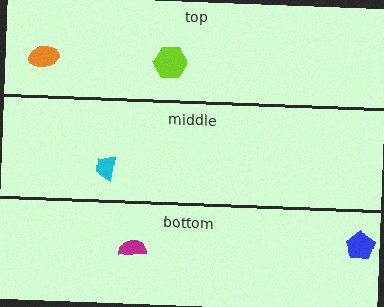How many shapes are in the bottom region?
2.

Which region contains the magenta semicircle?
The bottom region.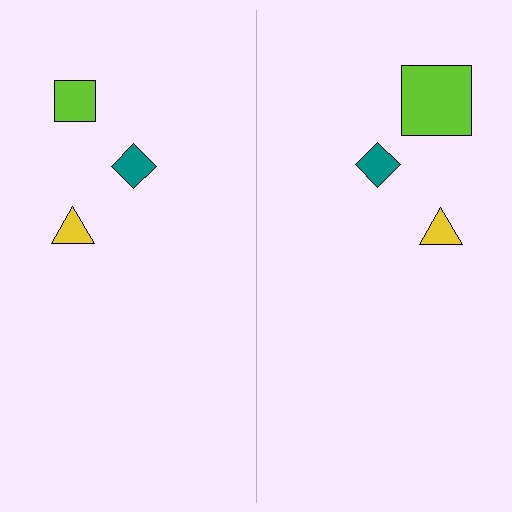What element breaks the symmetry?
The lime square on the right side has a different size than its mirror counterpart.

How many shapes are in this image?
There are 6 shapes in this image.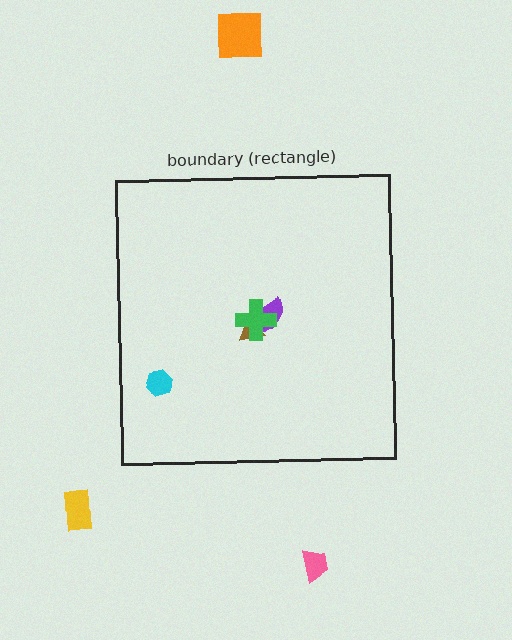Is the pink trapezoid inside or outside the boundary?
Outside.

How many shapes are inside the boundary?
4 inside, 3 outside.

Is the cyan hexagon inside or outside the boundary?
Inside.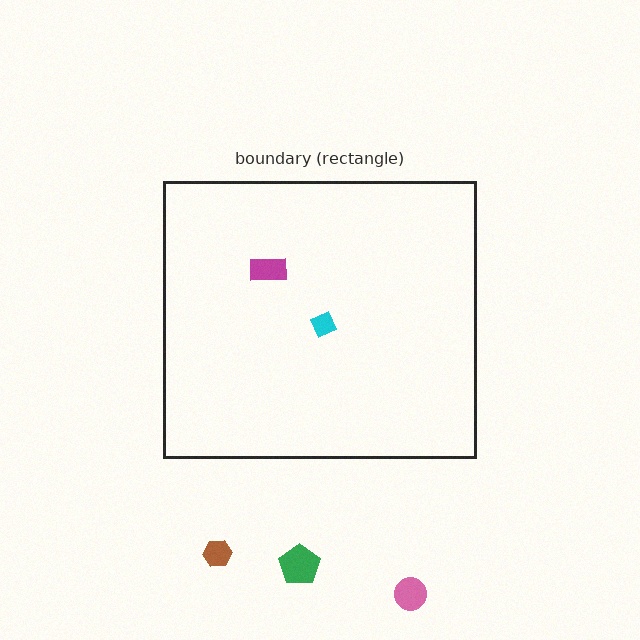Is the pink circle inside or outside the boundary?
Outside.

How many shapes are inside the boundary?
2 inside, 3 outside.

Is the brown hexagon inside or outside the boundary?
Outside.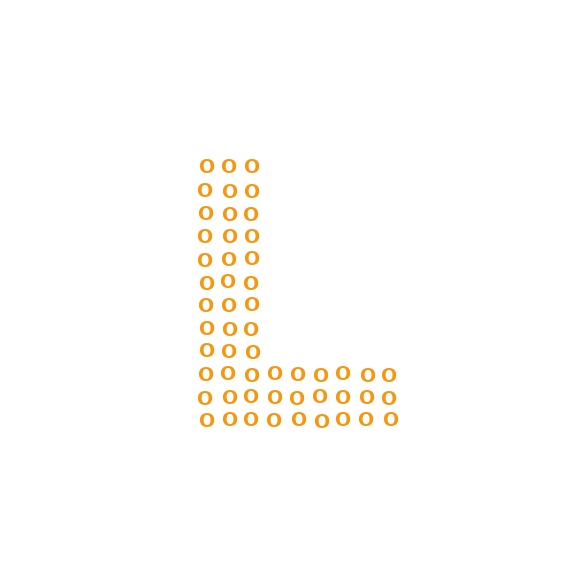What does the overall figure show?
The overall figure shows the letter L.